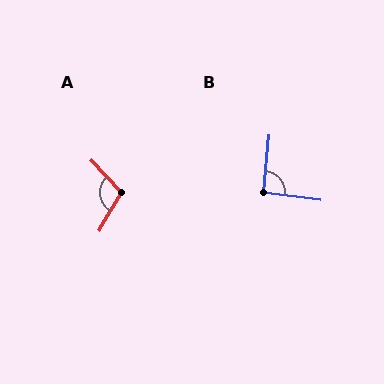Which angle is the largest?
A, at approximately 108 degrees.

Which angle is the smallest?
B, at approximately 91 degrees.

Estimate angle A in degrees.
Approximately 108 degrees.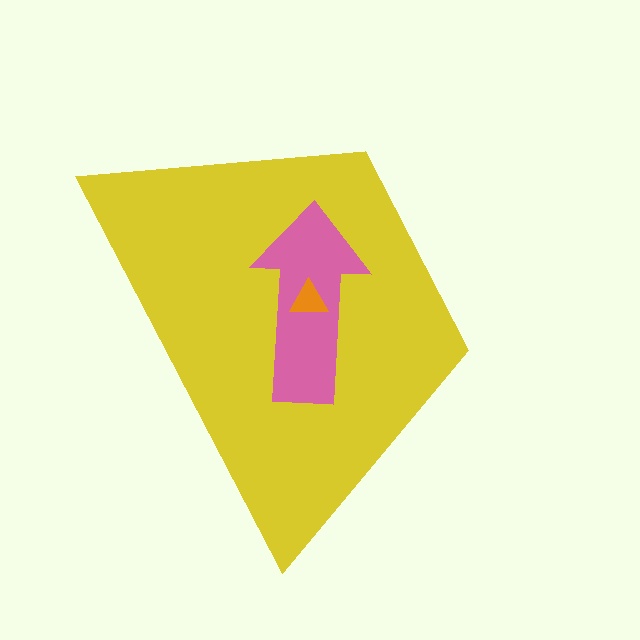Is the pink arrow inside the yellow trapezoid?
Yes.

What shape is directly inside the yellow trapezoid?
The pink arrow.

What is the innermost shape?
The orange triangle.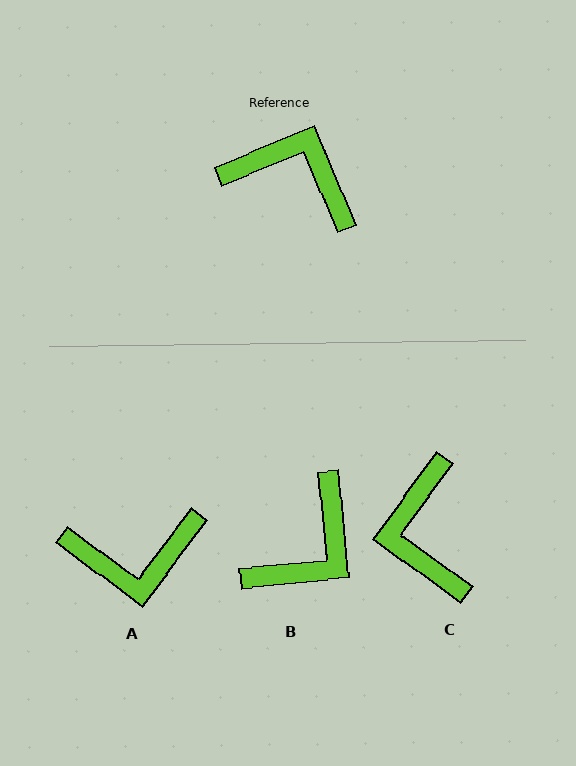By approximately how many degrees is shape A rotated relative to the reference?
Approximately 150 degrees clockwise.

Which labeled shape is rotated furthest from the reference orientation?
A, about 150 degrees away.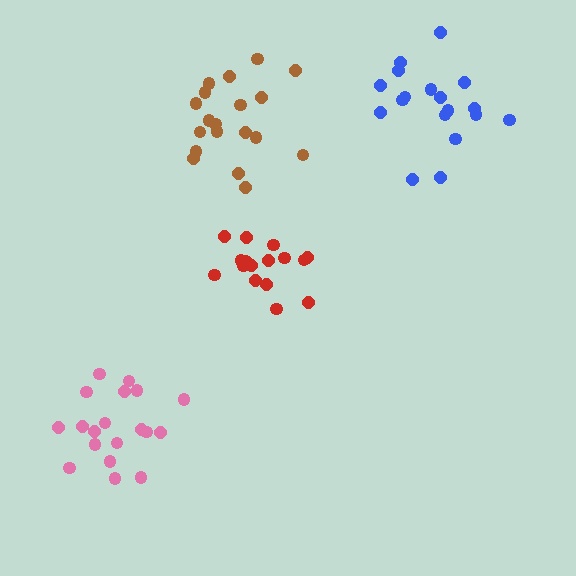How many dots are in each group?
Group 1: 19 dots, Group 2: 18 dots, Group 3: 19 dots, Group 4: 17 dots (73 total).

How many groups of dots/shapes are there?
There are 4 groups.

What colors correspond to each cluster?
The clusters are colored: brown, blue, pink, red.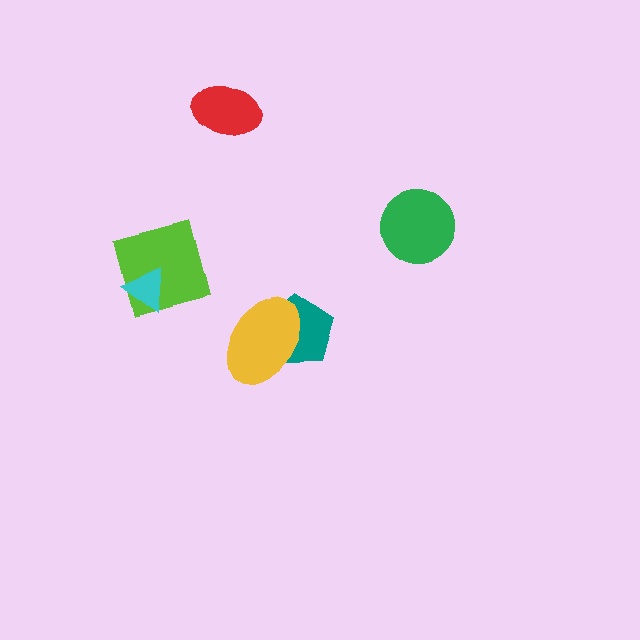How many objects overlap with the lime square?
1 object overlaps with the lime square.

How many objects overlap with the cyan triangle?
1 object overlaps with the cyan triangle.